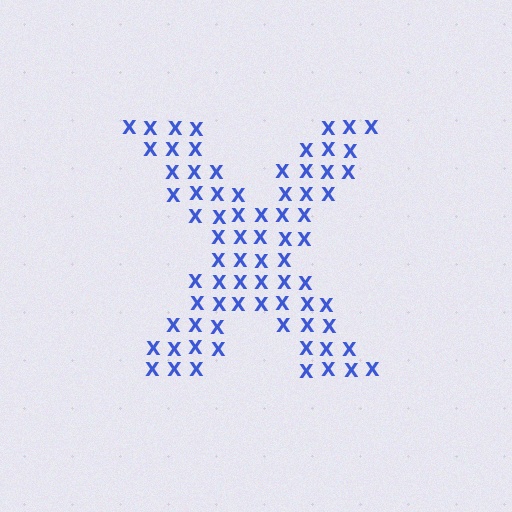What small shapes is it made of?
It is made of small letter X's.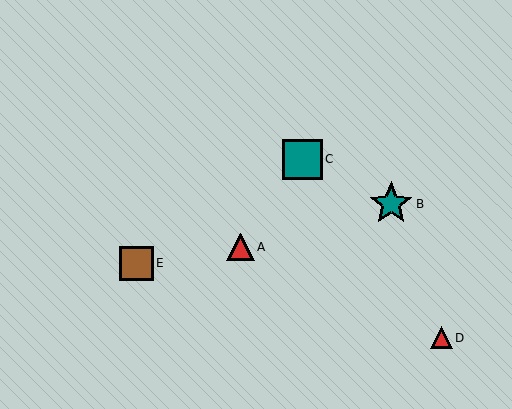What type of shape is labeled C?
Shape C is a teal square.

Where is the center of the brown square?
The center of the brown square is at (136, 263).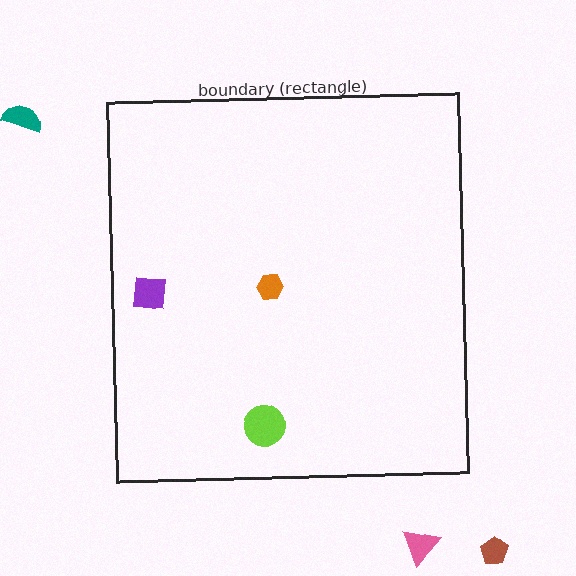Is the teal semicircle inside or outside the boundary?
Outside.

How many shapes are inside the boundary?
3 inside, 3 outside.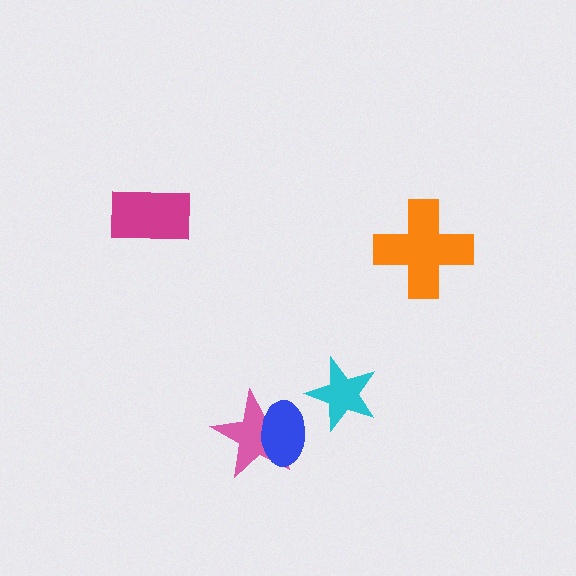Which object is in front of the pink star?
The blue ellipse is in front of the pink star.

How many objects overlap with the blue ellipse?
1 object overlaps with the blue ellipse.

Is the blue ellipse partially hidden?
No, no other shape covers it.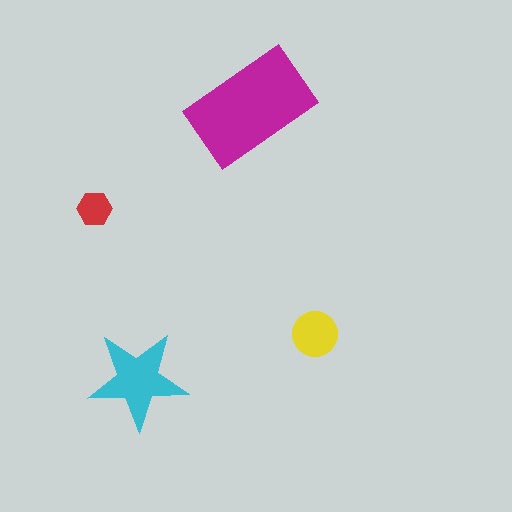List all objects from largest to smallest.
The magenta rectangle, the cyan star, the yellow circle, the red hexagon.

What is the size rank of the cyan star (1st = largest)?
2nd.